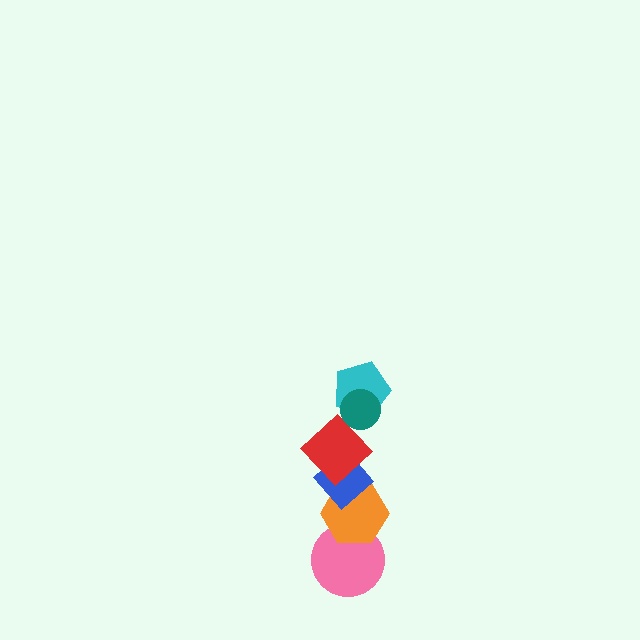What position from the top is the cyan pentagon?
The cyan pentagon is 2nd from the top.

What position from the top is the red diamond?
The red diamond is 3rd from the top.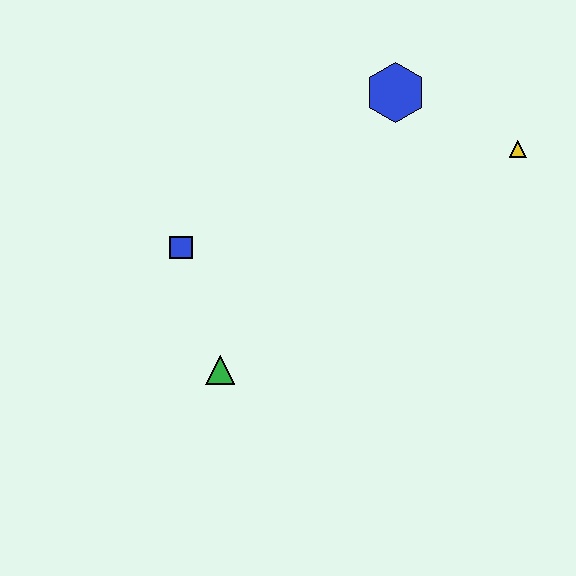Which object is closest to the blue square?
The green triangle is closest to the blue square.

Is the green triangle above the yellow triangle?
No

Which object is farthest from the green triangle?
The yellow triangle is farthest from the green triangle.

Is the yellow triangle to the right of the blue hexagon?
Yes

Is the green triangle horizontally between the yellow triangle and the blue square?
Yes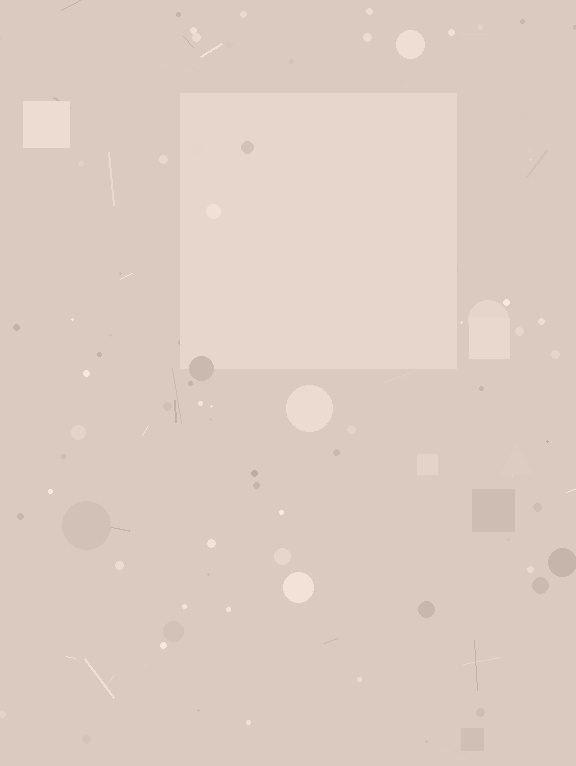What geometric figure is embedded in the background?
A square is embedded in the background.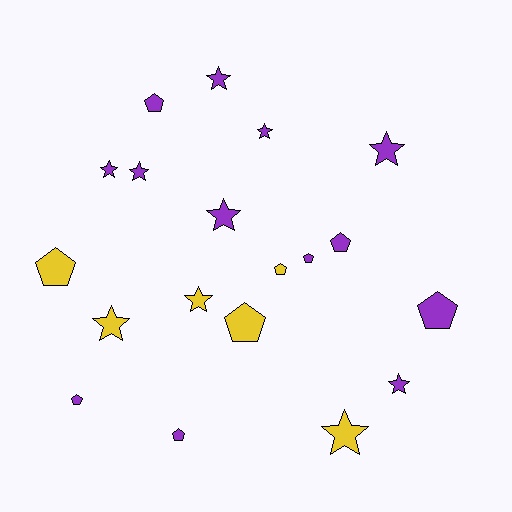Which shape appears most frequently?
Star, with 10 objects.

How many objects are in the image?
There are 19 objects.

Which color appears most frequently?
Purple, with 13 objects.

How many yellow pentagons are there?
There are 3 yellow pentagons.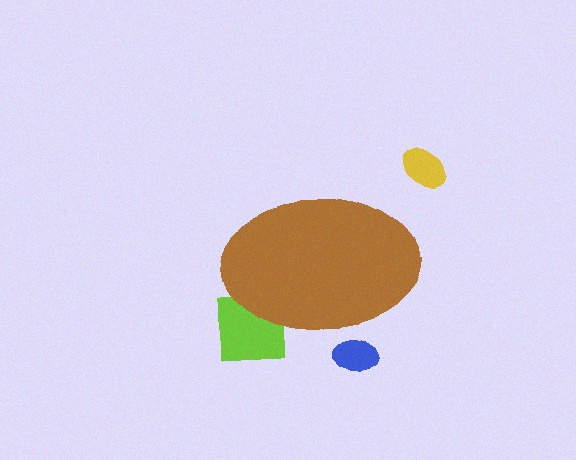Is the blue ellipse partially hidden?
Yes, the blue ellipse is partially hidden behind the brown ellipse.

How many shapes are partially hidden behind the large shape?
2 shapes are partially hidden.